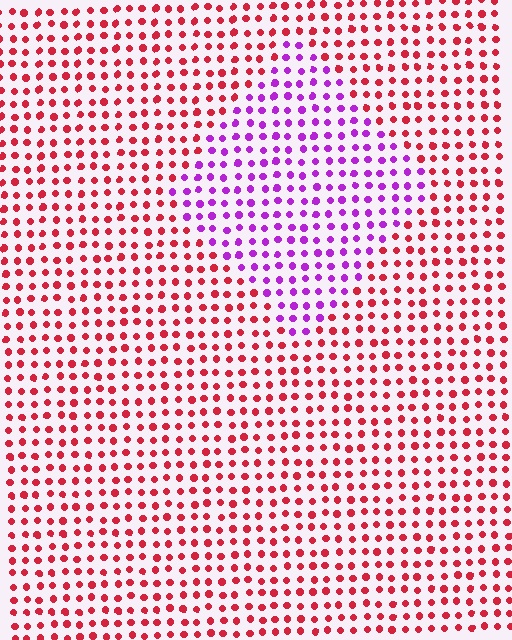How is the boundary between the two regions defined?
The boundary is defined purely by a slight shift in hue (about 61 degrees). Spacing, size, and orientation are identical on both sides.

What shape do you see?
I see a diamond.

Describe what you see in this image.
The image is filled with small red elements in a uniform arrangement. A diamond-shaped region is visible where the elements are tinted to a slightly different hue, forming a subtle color boundary.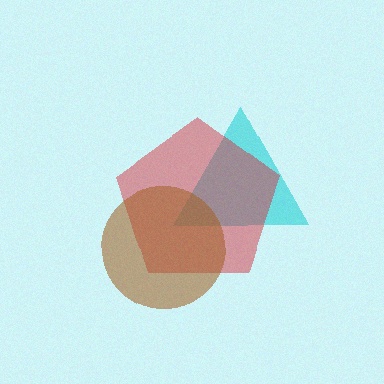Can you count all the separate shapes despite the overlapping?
Yes, there are 3 separate shapes.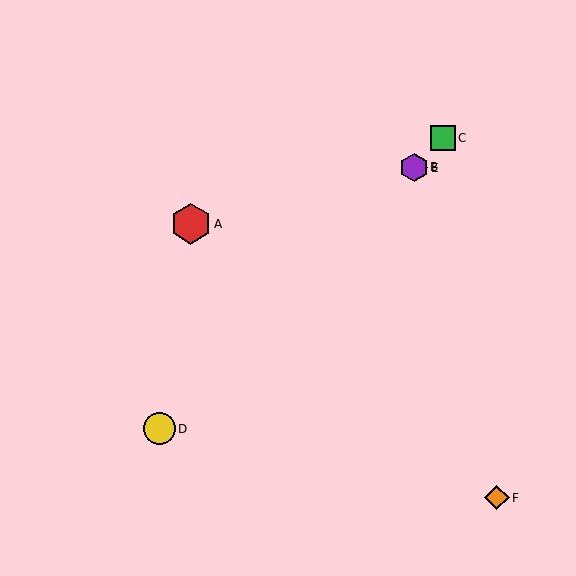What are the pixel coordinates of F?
Object F is at (497, 498).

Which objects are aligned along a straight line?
Objects B, C, D, E are aligned along a straight line.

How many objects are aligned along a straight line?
4 objects (B, C, D, E) are aligned along a straight line.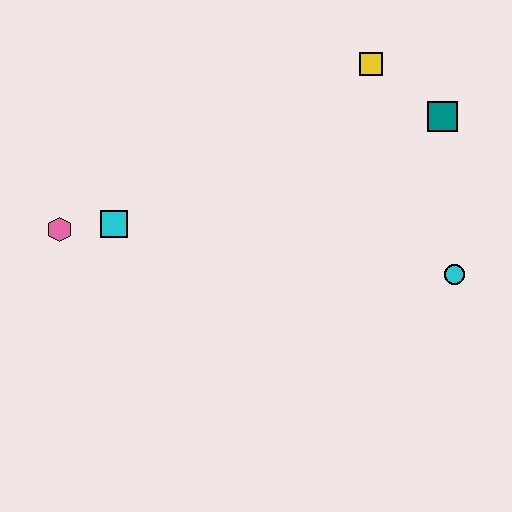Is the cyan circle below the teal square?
Yes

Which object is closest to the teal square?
The yellow square is closest to the teal square.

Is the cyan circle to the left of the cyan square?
No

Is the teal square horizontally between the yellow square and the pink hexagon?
No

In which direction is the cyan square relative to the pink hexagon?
The cyan square is to the right of the pink hexagon.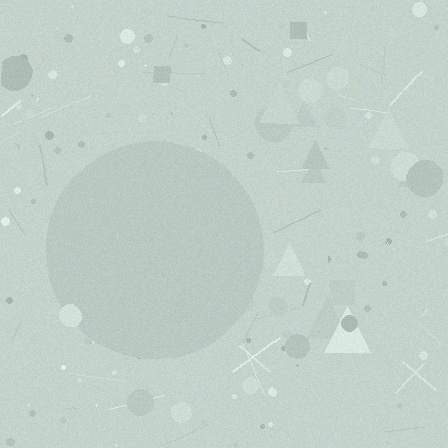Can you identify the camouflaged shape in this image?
The camouflaged shape is a circle.